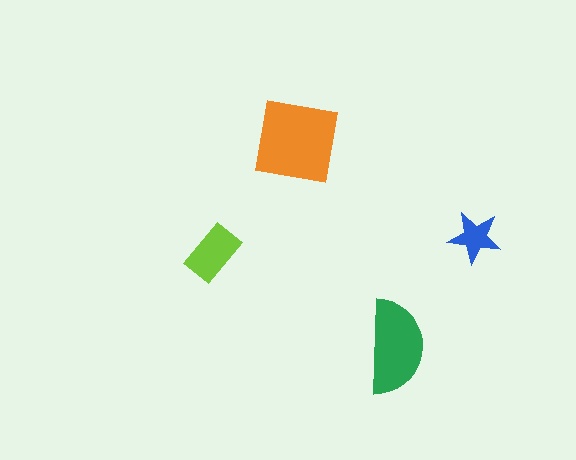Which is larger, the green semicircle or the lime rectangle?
The green semicircle.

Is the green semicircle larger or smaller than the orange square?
Smaller.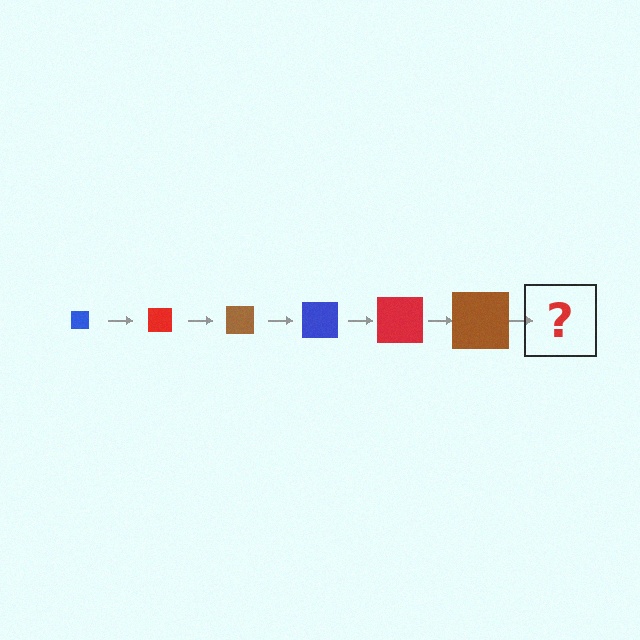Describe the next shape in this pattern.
It should be a blue square, larger than the previous one.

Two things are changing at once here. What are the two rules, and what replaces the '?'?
The two rules are that the square grows larger each step and the color cycles through blue, red, and brown. The '?' should be a blue square, larger than the previous one.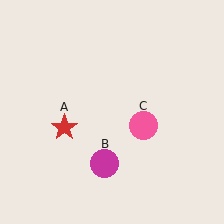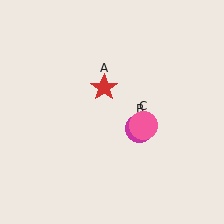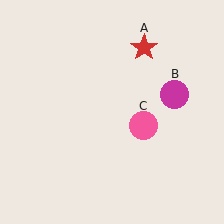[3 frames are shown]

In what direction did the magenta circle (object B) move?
The magenta circle (object B) moved up and to the right.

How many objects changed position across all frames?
2 objects changed position: red star (object A), magenta circle (object B).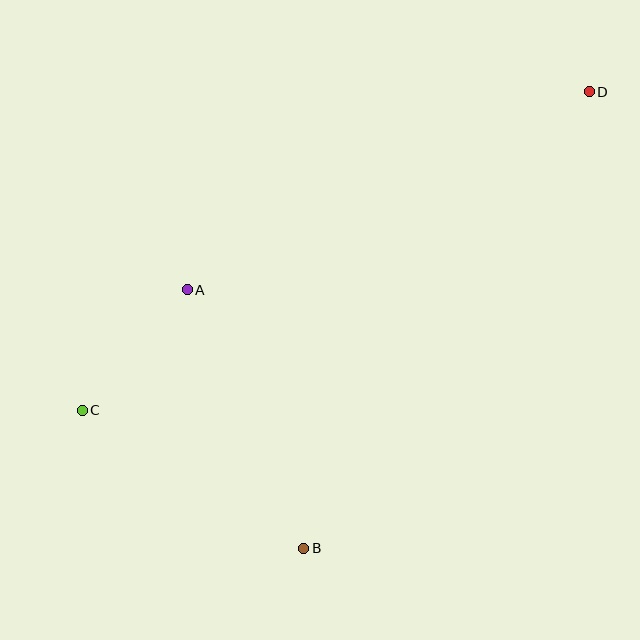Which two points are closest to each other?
Points A and C are closest to each other.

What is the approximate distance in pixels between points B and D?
The distance between B and D is approximately 539 pixels.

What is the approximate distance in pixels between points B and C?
The distance between B and C is approximately 261 pixels.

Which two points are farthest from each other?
Points C and D are farthest from each other.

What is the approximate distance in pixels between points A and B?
The distance between A and B is approximately 283 pixels.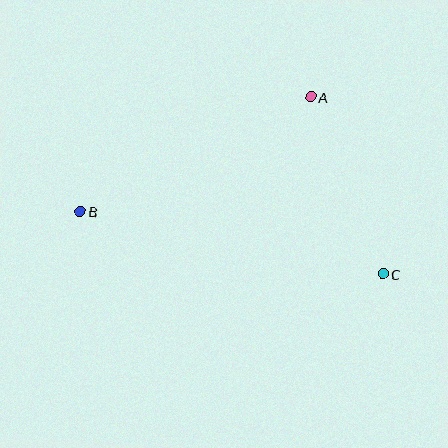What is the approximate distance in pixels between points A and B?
The distance between A and B is approximately 258 pixels.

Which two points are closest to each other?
Points A and C are closest to each other.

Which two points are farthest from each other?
Points B and C are farthest from each other.